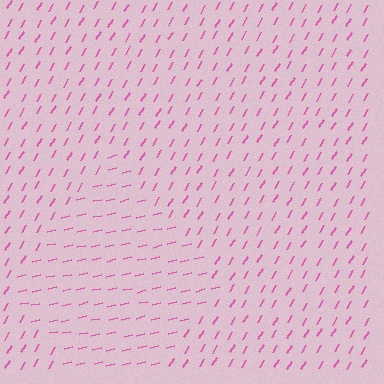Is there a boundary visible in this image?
Yes, there is a texture boundary formed by a change in line orientation.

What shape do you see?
I see a diamond.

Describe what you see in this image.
The image is filled with small pink line segments. A diamond region in the image has lines oriented differently from the surrounding lines, creating a visible texture boundary.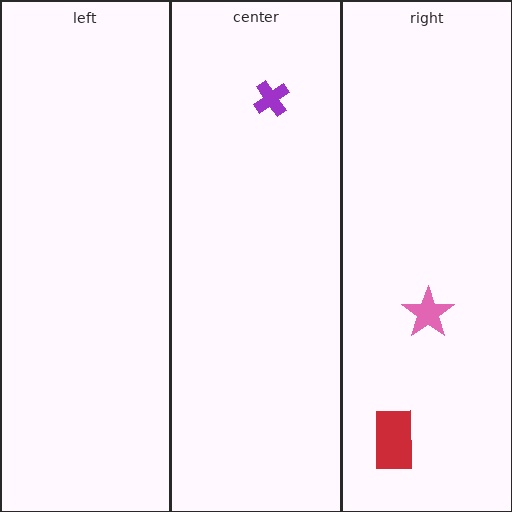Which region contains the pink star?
The right region.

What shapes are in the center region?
The purple cross.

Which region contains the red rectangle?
The right region.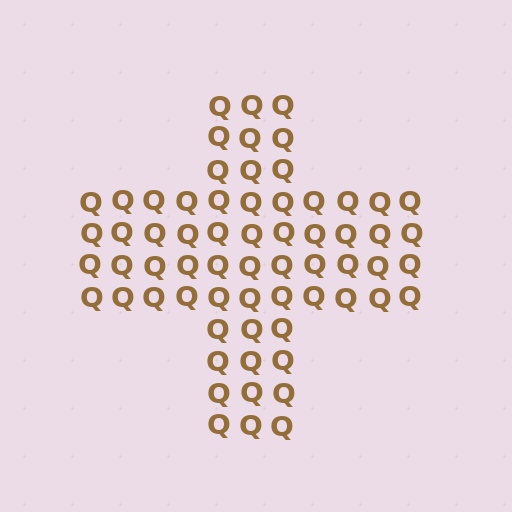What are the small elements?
The small elements are letter Q's.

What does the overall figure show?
The overall figure shows a cross.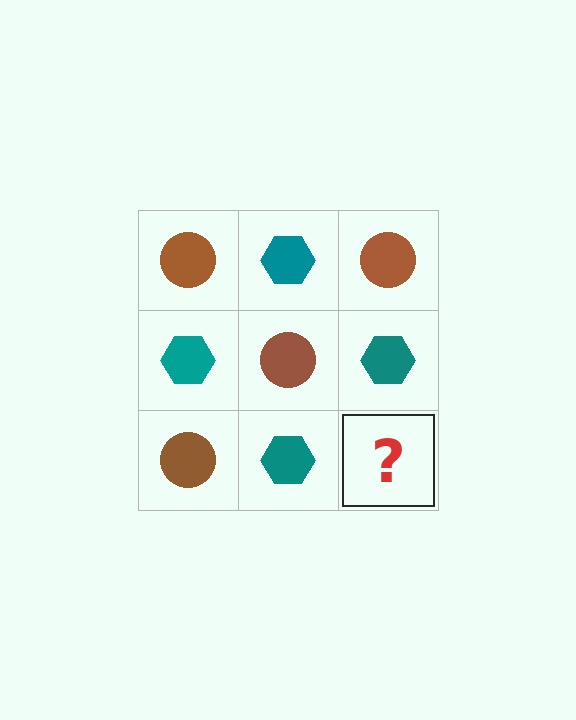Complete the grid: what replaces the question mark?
The question mark should be replaced with a brown circle.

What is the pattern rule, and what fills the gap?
The rule is that it alternates brown circle and teal hexagon in a checkerboard pattern. The gap should be filled with a brown circle.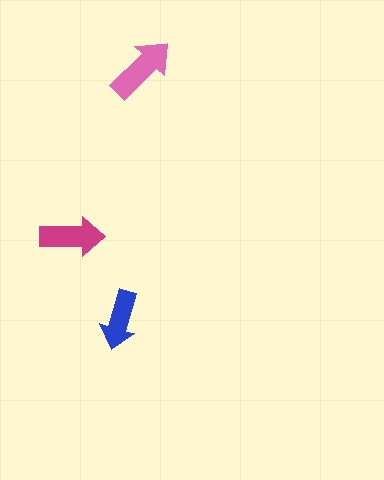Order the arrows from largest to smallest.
the pink one, the magenta one, the blue one.